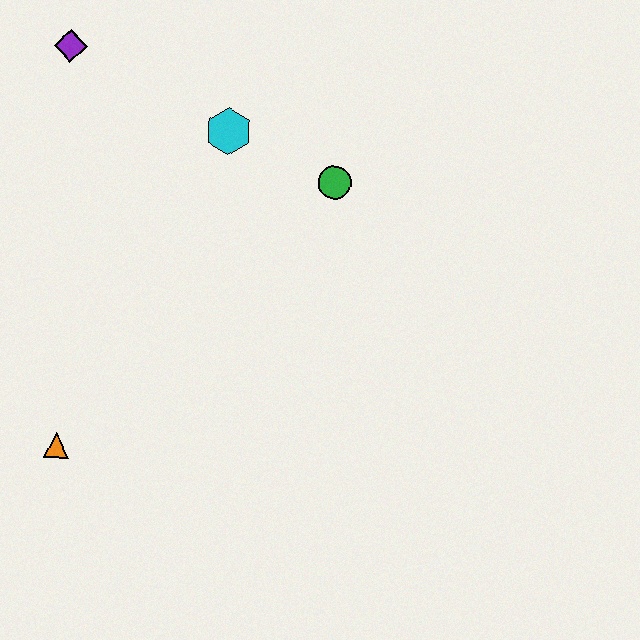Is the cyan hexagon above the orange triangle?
Yes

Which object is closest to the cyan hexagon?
The green circle is closest to the cyan hexagon.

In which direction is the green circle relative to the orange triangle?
The green circle is above the orange triangle.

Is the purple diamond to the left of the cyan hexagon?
Yes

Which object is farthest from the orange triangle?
The purple diamond is farthest from the orange triangle.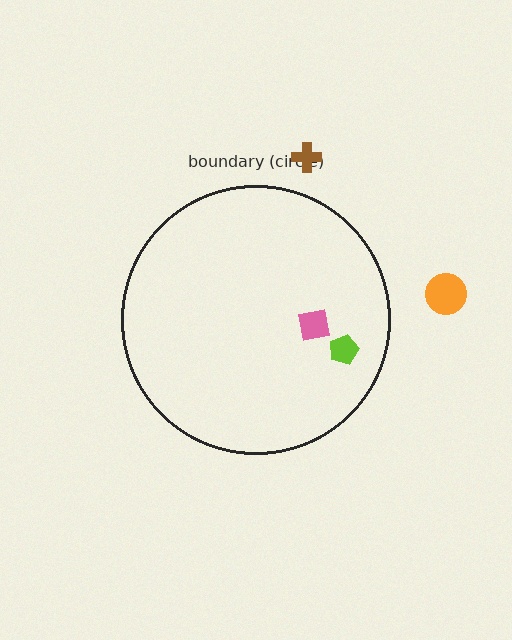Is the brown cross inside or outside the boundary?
Outside.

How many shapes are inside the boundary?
2 inside, 2 outside.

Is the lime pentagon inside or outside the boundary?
Inside.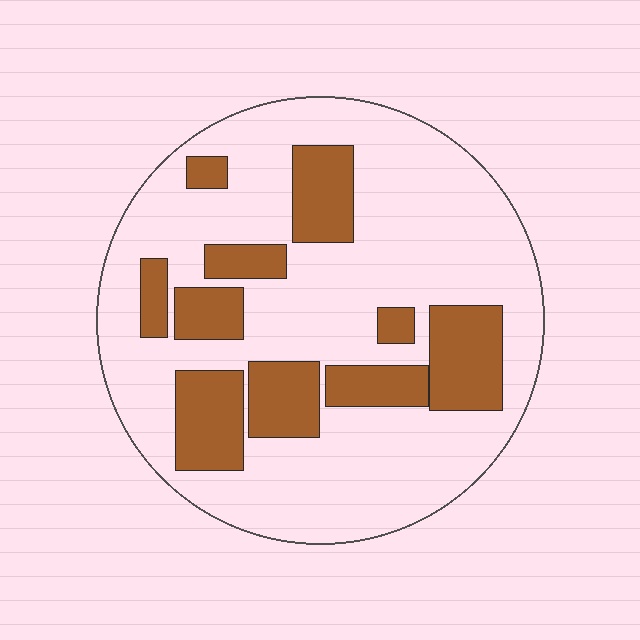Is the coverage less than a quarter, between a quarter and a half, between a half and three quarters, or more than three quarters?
Between a quarter and a half.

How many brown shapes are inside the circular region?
10.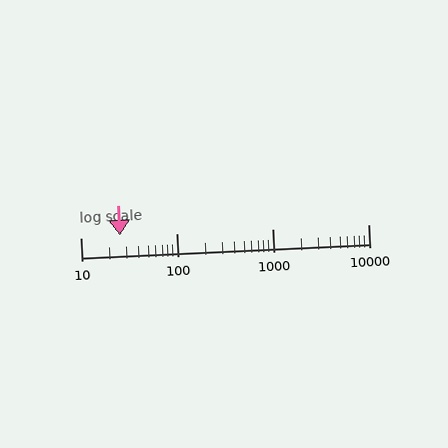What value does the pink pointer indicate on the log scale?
The pointer indicates approximately 26.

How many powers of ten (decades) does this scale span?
The scale spans 3 decades, from 10 to 10000.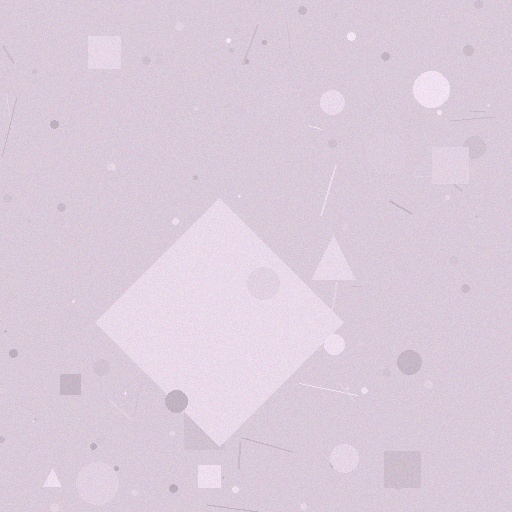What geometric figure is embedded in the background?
A diamond is embedded in the background.